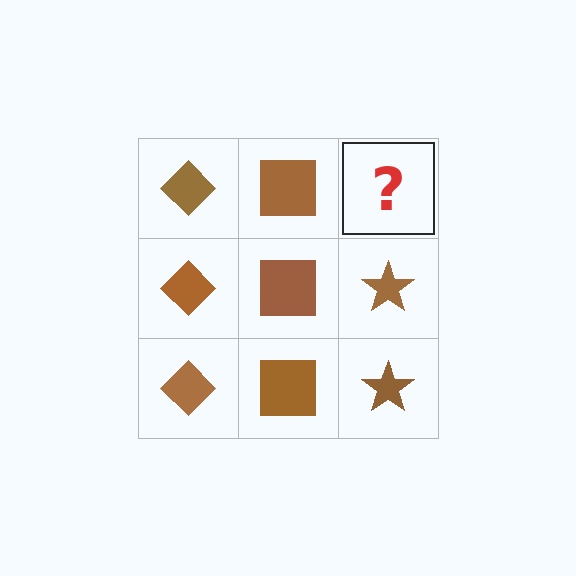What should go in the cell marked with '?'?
The missing cell should contain a brown star.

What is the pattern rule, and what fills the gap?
The rule is that each column has a consistent shape. The gap should be filled with a brown star.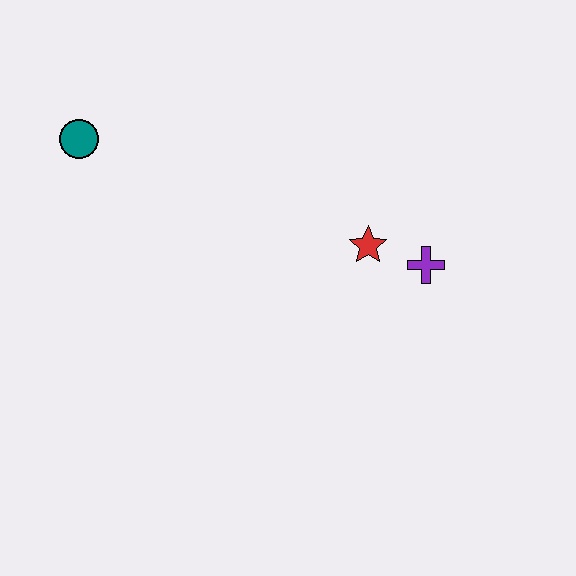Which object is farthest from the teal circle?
The purple cross is farthest from the teal circle.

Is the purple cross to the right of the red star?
Yes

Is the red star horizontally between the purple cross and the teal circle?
Yes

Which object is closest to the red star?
The purple cross is closest to the red star.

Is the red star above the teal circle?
No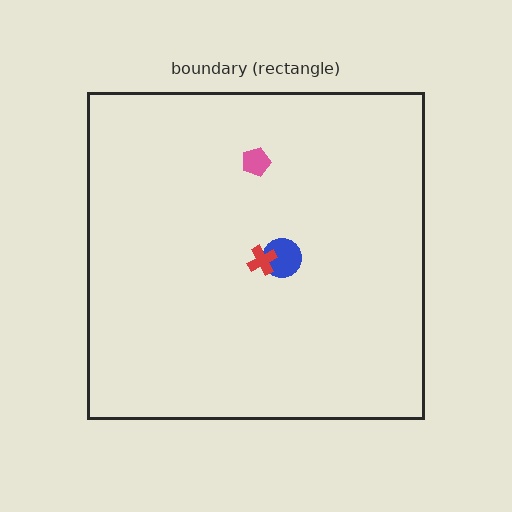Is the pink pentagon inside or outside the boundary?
Inside.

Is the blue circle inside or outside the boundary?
Inside.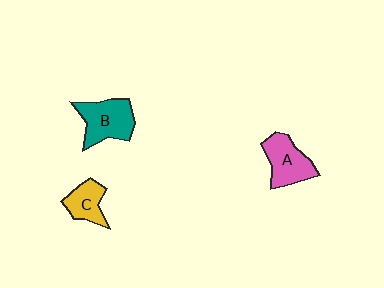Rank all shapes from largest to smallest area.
From largest to smallest: B (teal), A (pink), C (yellow).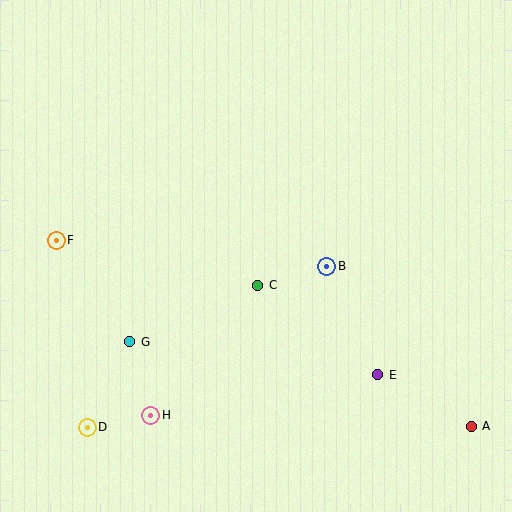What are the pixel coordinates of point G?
Point G is at (130, 342).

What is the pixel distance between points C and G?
The distance between C and G is 140 pixels.